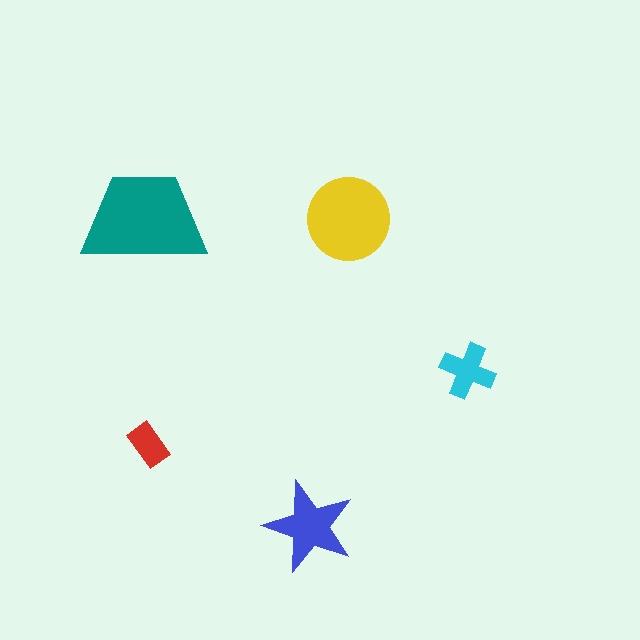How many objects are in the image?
There are 5 objects in the image.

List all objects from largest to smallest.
The teal trapezoid, the yellow circle, the blue star, the cyan cross, the red rectangle.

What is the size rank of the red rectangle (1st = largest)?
5th.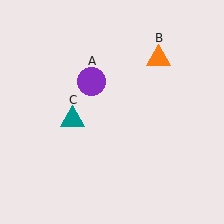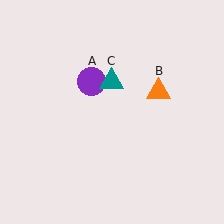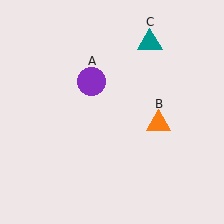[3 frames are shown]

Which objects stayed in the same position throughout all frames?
Purple circle (object A) remained stationary.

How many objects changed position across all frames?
2 objects changed position: orange triangle (object B), teal triangle (object C).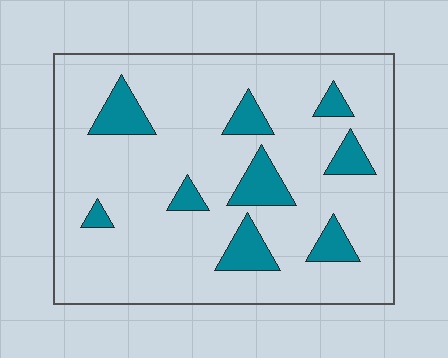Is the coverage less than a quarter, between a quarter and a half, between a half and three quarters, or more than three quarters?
Less than a quarter.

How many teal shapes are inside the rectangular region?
9.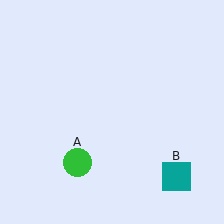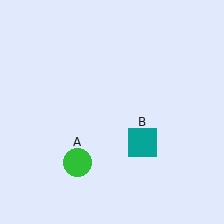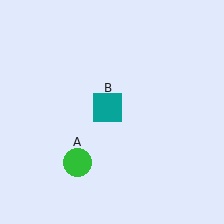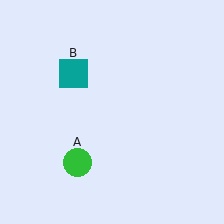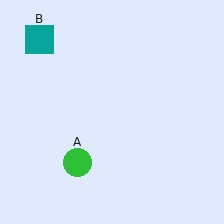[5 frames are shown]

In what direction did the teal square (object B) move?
The teal square (object B) moved up and to the left.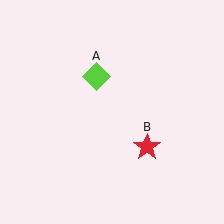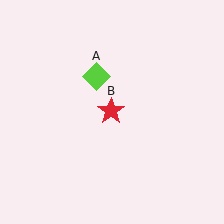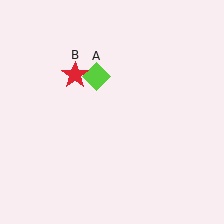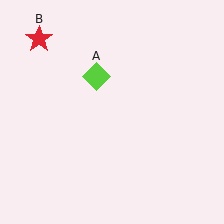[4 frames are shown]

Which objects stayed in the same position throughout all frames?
Lime diamond (object A) remained stationary.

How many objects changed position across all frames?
1 object changed position: red star (object B).